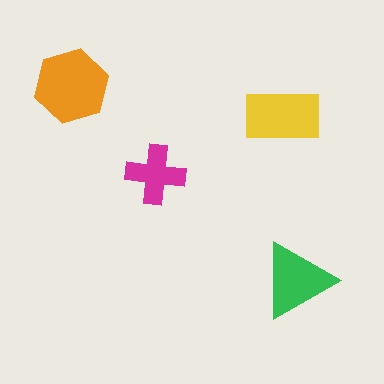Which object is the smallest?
The magenta cross.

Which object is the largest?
The orange hexagon.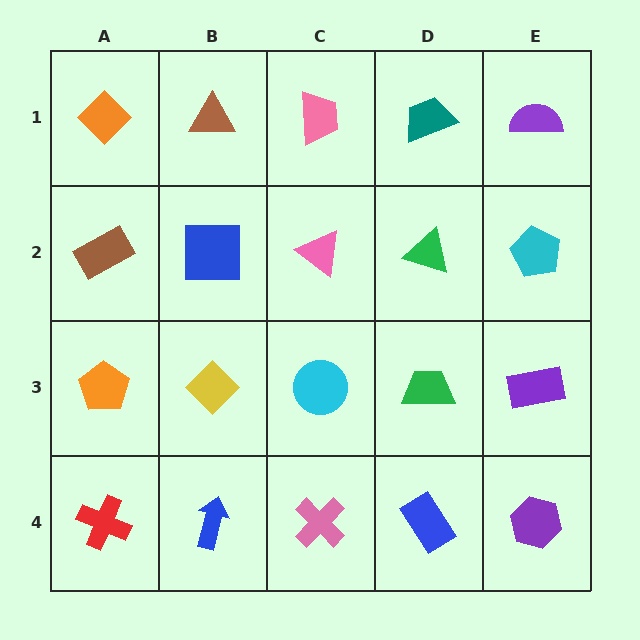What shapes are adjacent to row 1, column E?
A cyan pentagon (row 2, column E), a teal trapezoid (row 1, column D).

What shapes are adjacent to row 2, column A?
An orange diamond (row 1, column A), an orange pentagon (row 3, column A), a blue square (row 2, column B).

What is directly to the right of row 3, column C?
A green trapezoid.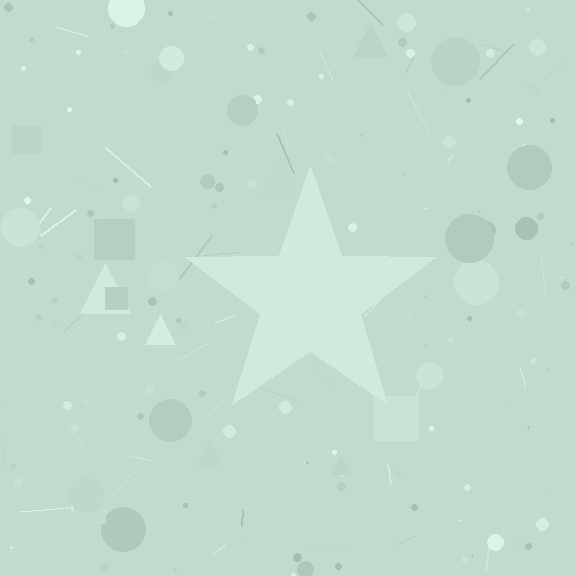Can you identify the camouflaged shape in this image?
The camouflaged shape is a star.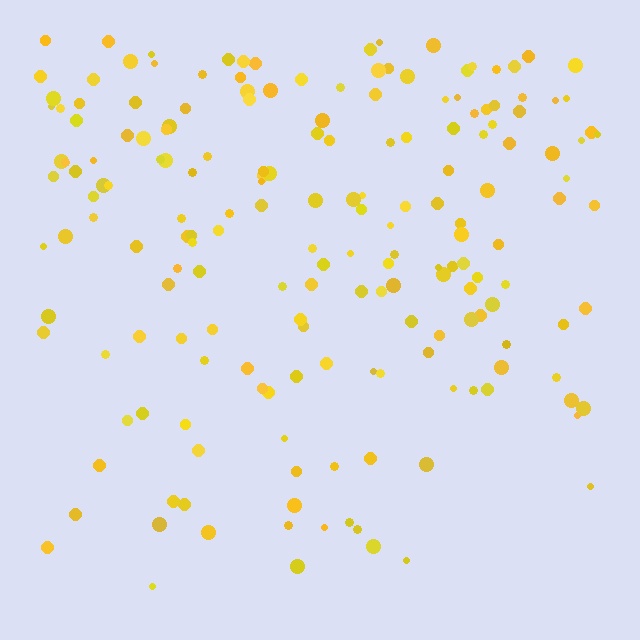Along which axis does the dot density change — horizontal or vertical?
Vertical.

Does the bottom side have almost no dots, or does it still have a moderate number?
Still a moderate number, just noticeably fewer than the top.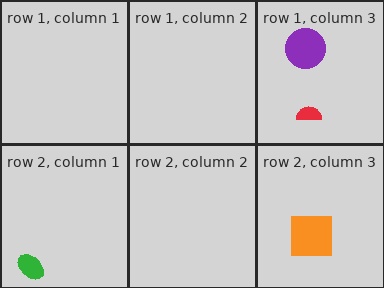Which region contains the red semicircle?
The row 1, column 3 region.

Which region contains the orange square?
The row 2, column 3 region.